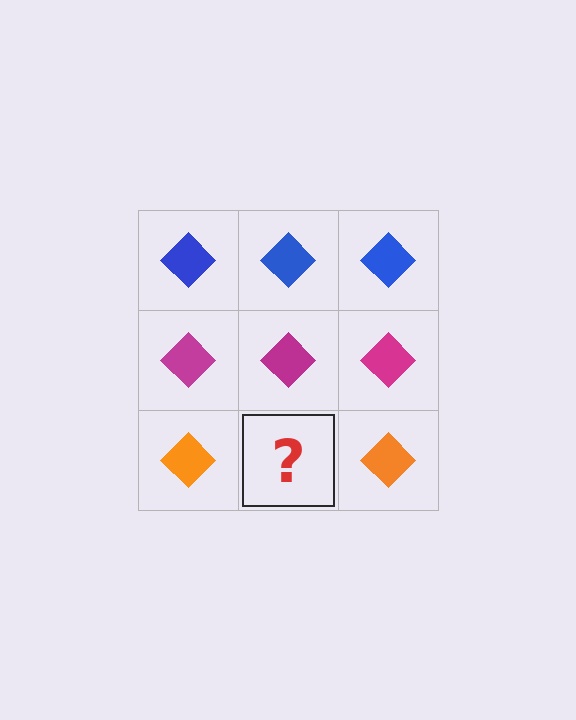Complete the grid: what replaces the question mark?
The question mark should be replaced with an orange diamond.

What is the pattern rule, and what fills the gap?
The rule is that each row has a consistent color. The gap should be filled with an orange diamond.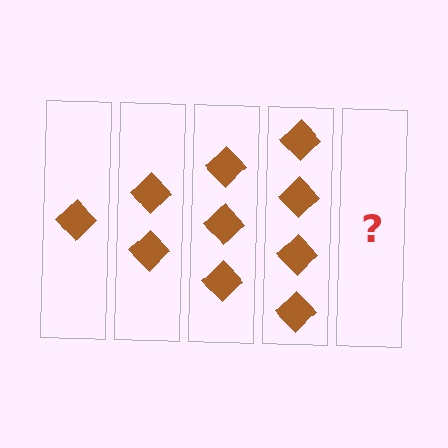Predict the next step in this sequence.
The next step is 5 diamonds.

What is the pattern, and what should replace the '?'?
The pattern is that each step adds one more diamond. The '?' should be 5 diamonds.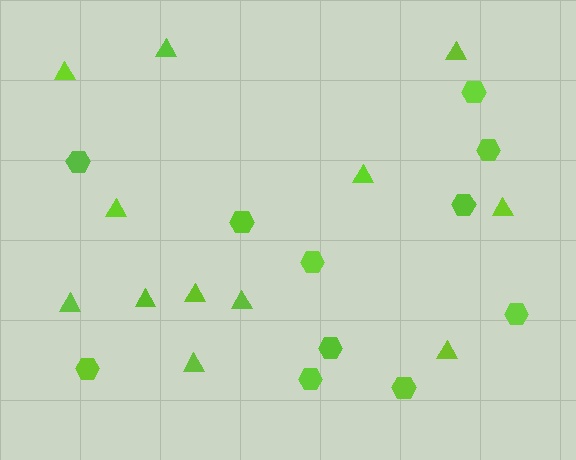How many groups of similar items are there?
There are 2 groups: one group of triangles (12) and one group of hexagons (11).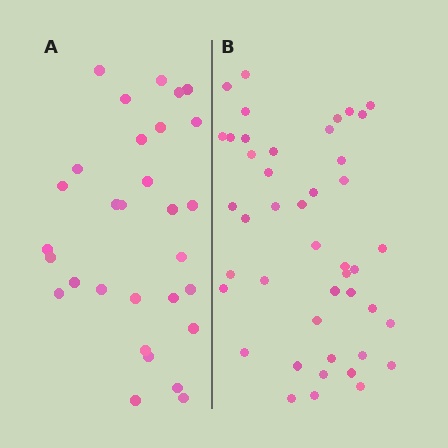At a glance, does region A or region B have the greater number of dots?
Region B (the right region) has more dots.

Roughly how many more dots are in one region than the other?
Region B has approximately 15 more dots than region A.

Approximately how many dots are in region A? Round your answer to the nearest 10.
About 30 dots.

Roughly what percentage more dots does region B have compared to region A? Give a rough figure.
About 45% more.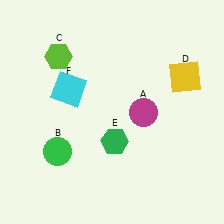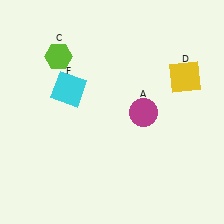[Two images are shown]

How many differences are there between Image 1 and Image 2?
There are 2 differences between the two images.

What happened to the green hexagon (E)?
The green hexagon (E) was removed in Image 2. It was in the bottom-right area of Image 1.